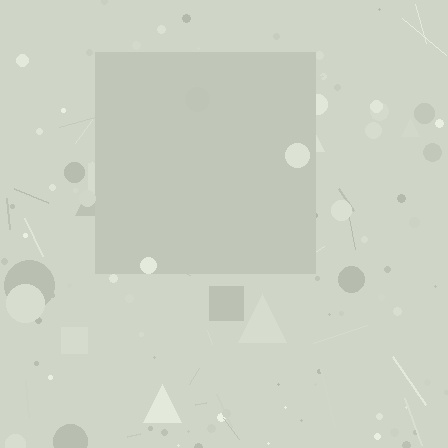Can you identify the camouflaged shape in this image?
The camouflaged shape is a square.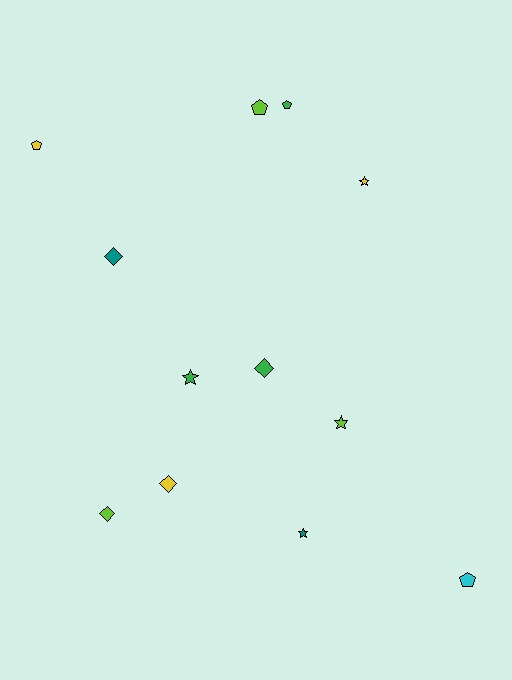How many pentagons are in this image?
There are 4 pentagons.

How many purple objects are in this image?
There are no purple objects.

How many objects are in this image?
There are 12 objects.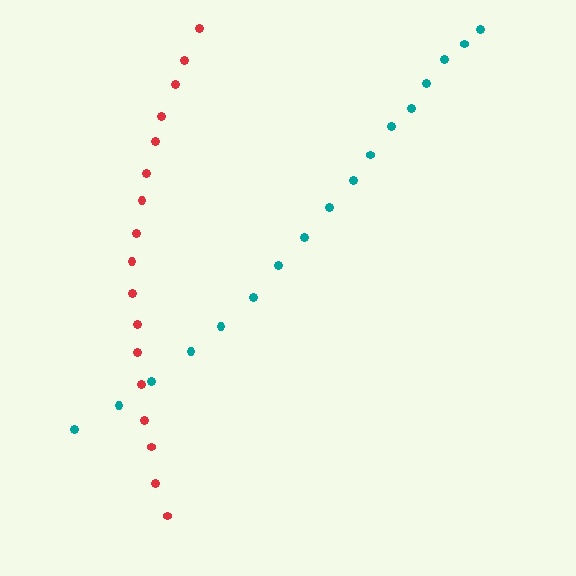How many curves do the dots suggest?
There are 2 distinct paths.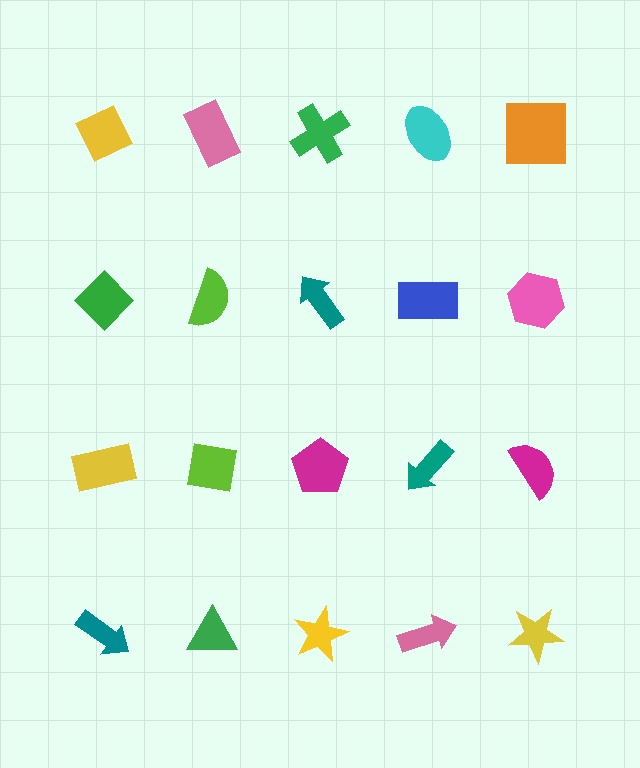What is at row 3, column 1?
A yellow rectangle.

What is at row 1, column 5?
An orange square.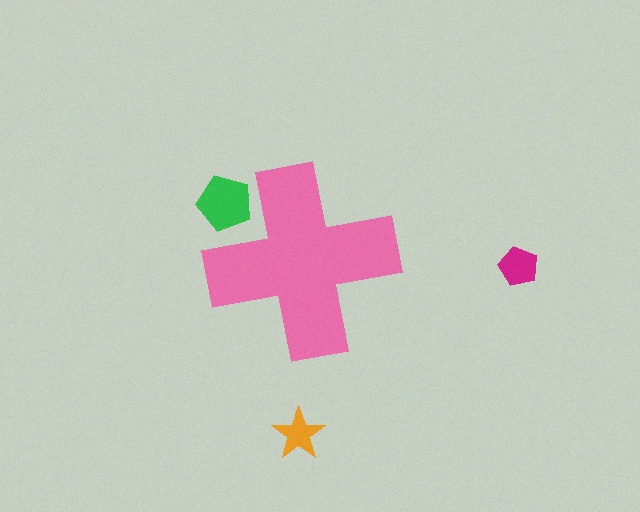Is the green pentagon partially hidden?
Yes, the green pentagon is partially hidden behind the pink cross.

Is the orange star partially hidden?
No, the orange star is fully visible.